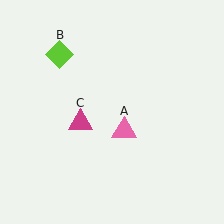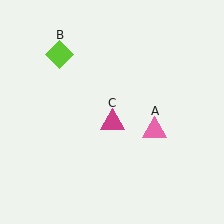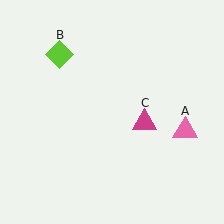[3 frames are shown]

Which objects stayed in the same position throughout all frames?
Lime diamond (object B) remained stationary.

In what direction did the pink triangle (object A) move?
The pink triangle (object A) moved right.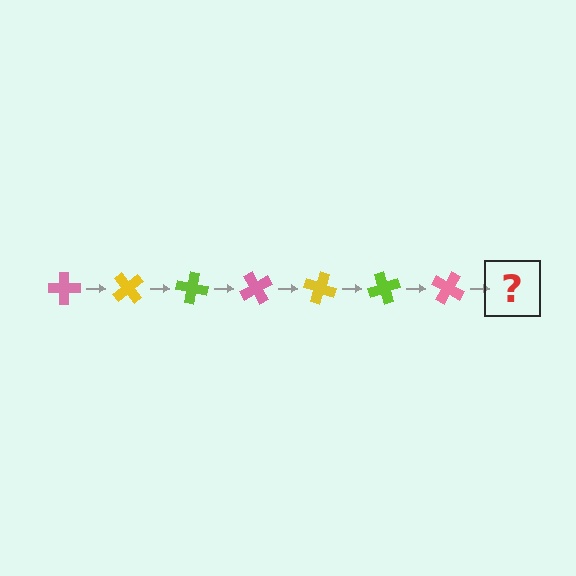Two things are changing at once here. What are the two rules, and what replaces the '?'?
The two rules are that it rotates 50 degrees each step and the color cycles through pink, yellow, and lime. The '?' should be a yellow cross, rotated 350 degrees from the start.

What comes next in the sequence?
The next element should be a yellow cross, rotated 350 degrees from the start.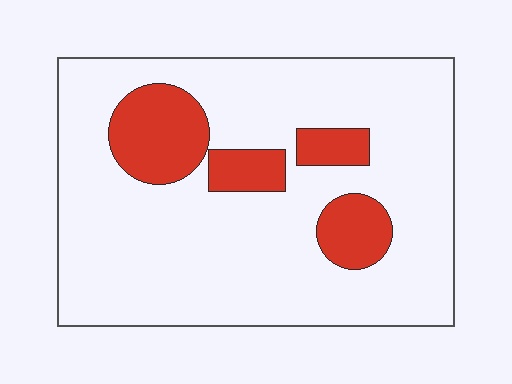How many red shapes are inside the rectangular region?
4.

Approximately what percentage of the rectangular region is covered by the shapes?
Approximately 20%.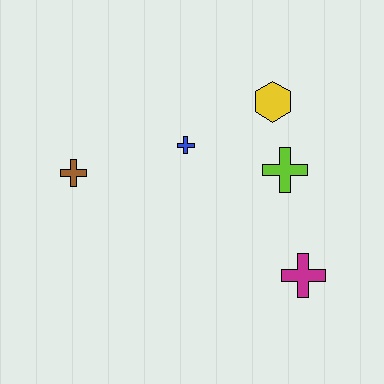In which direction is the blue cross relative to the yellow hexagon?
The blue cross is to the left of the yellow hexagon.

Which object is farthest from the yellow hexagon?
The brown cross is farthest from the yellow hexagon.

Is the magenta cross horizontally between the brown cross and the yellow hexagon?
No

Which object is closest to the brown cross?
The blue cross is closest to the brown cross.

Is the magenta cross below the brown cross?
Yes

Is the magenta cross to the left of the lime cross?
No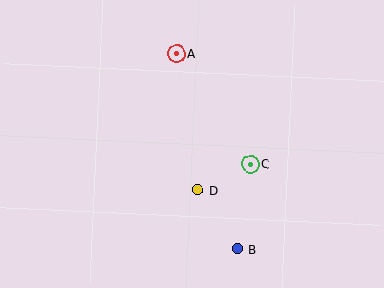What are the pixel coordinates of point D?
Point D is at (198, 190).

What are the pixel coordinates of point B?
Point B is at (238, 249).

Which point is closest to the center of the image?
Point D at (198, 190) is closest to the center.